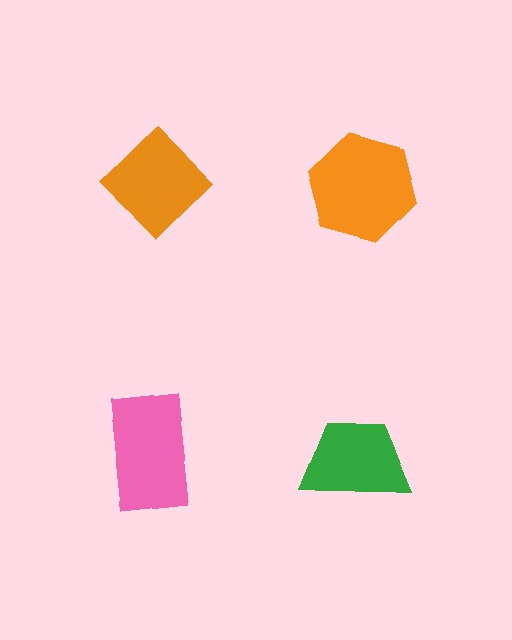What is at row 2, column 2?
A green trapezoid.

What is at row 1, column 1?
An orange diamond.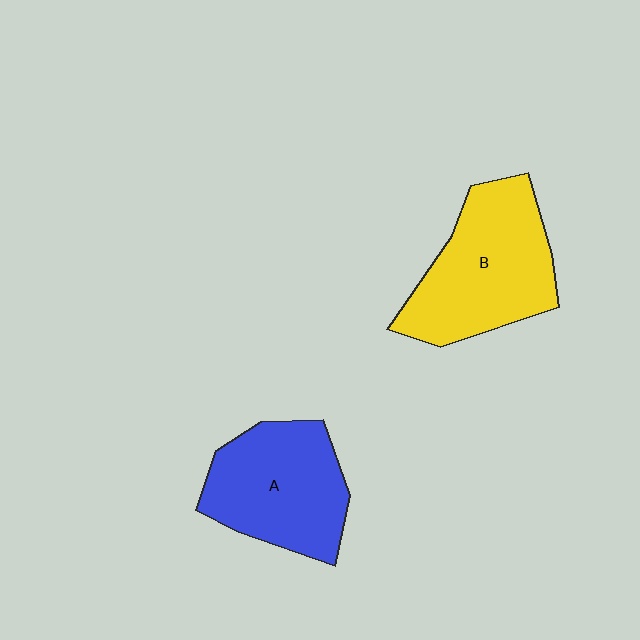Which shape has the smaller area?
Shape A (blue).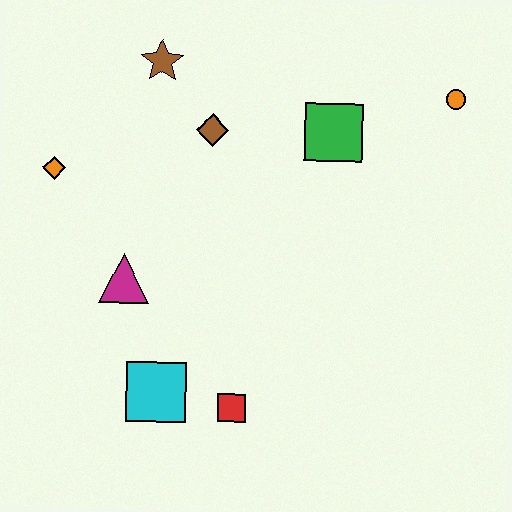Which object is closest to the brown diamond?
The brown star is closest to the brown diamond.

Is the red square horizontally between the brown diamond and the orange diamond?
No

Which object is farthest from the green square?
The cyan square is farthest from the green square.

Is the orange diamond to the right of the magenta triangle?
No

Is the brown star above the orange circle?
Yes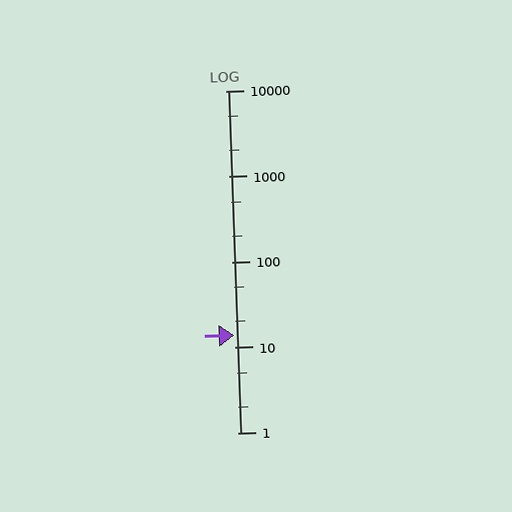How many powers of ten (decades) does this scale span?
The scale spans 4 decades, from 1 to 10000.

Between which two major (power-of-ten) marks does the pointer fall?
The pointer is between 10 and 100.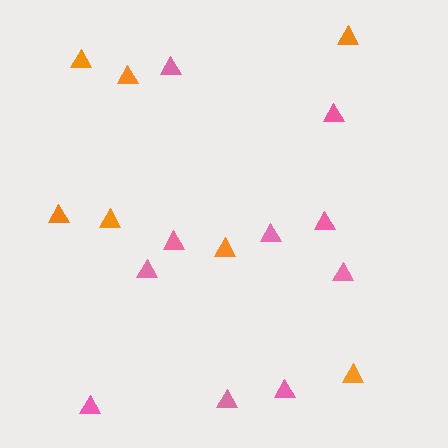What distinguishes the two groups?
There are 2 groups: one group of orange triangles (7) and one group of pink triangles (10).